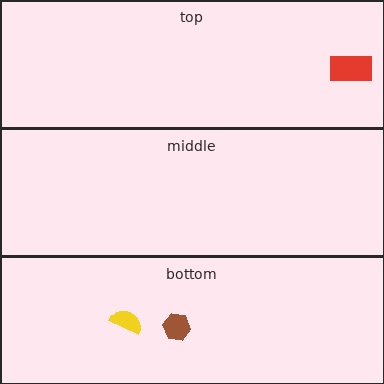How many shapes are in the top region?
1.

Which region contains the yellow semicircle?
The bottom region.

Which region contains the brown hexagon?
The bottom region.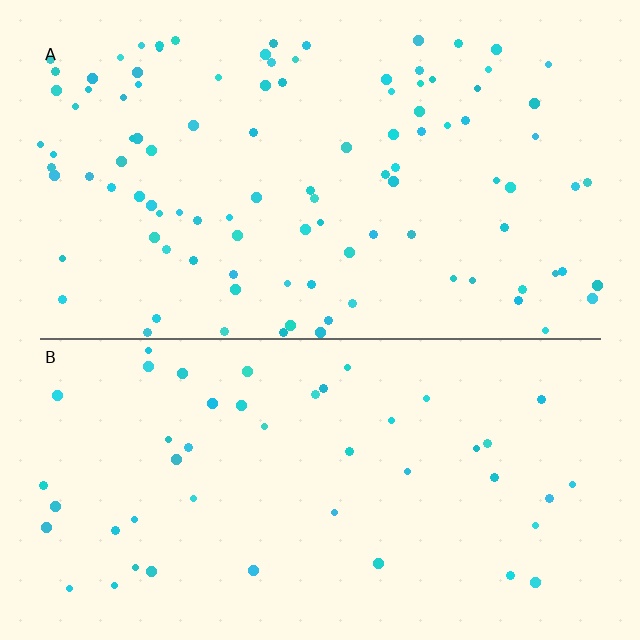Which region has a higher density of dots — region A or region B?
A (the top).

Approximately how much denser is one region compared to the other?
Approximately 2.3× — region A over region B.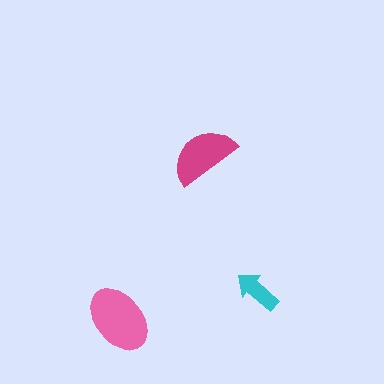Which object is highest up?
The magenta semicircle is topmost.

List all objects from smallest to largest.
The cyan arrow, the magenta semicircle, the pink ellipse.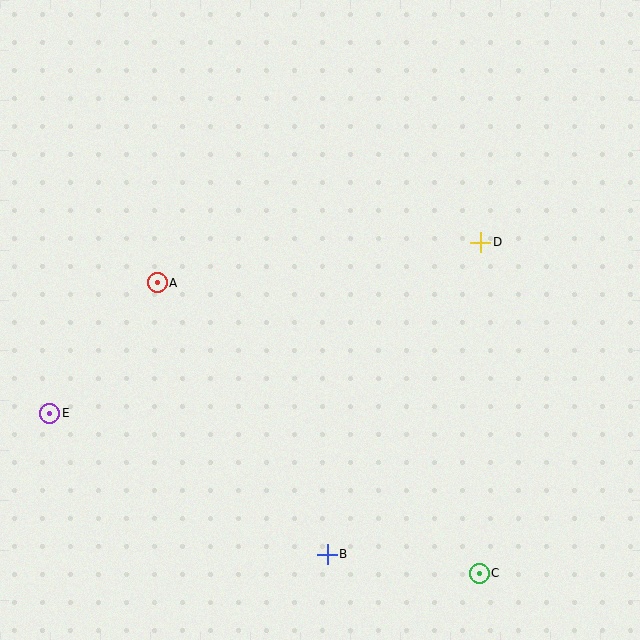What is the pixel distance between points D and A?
The distance between D and A is 326 pixels.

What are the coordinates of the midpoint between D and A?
The midpoint between D and A is at (319, 263).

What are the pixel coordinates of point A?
Point A is at (157, 283).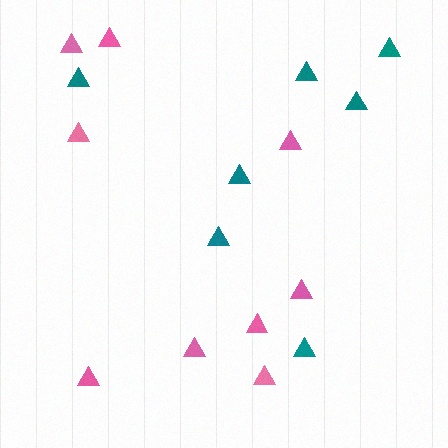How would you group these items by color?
There are 2 groups: one group of teal triangles (7) and one group of pink triangles (9).